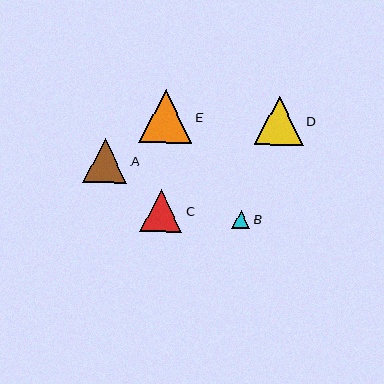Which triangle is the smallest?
Triangle B is the smallest with a size of approximately 19 pixels.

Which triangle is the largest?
Triangle E is the largest with a size of approximately 53 pixels.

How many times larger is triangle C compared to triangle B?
Triangle C is approximately 2.3 times the size of triangle B.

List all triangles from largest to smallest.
From largest to smallest: E, D, A, C, B.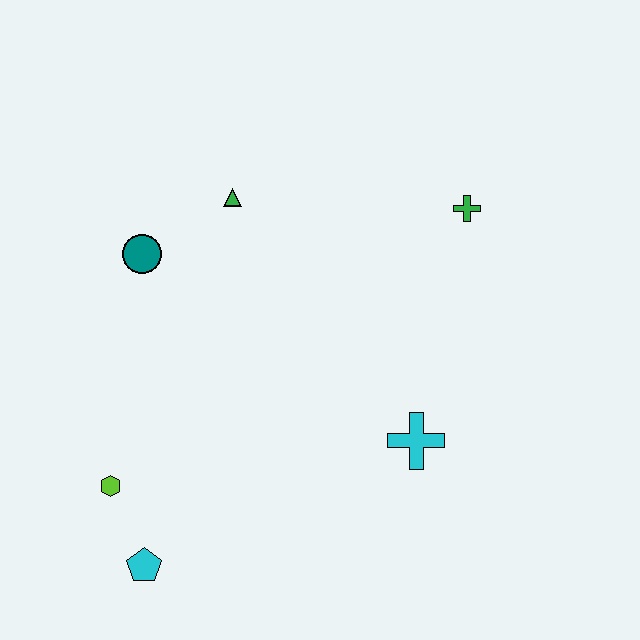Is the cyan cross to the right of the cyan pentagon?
Yes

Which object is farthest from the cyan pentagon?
The green cross is farthest from the cyan pentagon.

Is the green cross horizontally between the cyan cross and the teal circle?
No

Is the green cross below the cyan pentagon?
No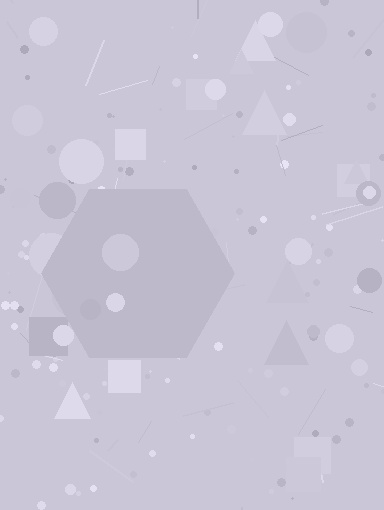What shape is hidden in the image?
A hexagon is hidden in the image.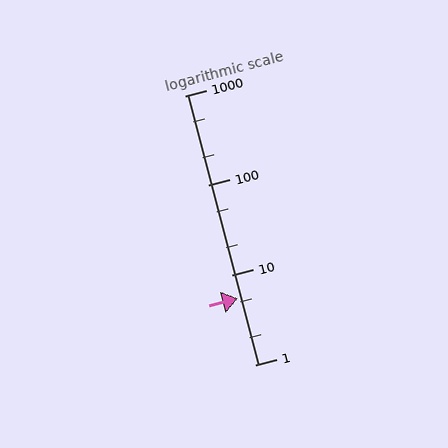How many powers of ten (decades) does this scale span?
The scale spans 3 decades, from 1 to 1000.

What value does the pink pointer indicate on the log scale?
The pointer indicates approximately 5.5.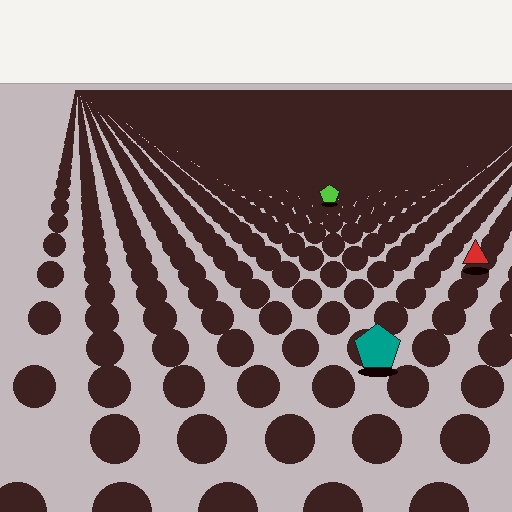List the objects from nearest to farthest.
From nearest to farthest: the teal pentagon, the red triangle, the lime pentagon.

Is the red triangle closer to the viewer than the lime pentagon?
Yes. The red triangle is closer — you can tell from the texture gradient: the ground texture is coarser near it.